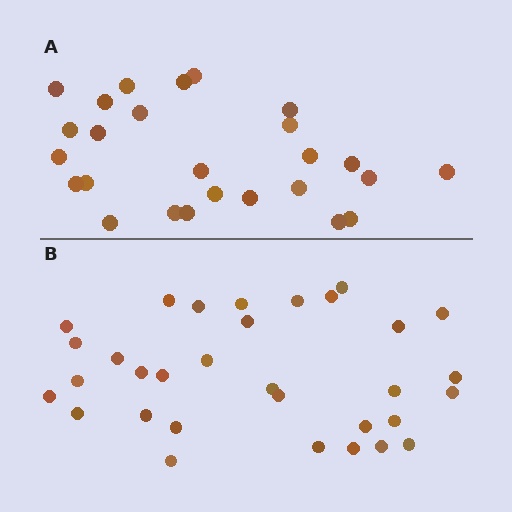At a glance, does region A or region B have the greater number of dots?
Region B (the bottom region) has more dots.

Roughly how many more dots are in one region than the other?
Region B has about 6 more dots than region A.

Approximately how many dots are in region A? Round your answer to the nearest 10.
About 30 dots. (The exact count is 26, which rounds to 30.)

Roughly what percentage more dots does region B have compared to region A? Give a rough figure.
About 25% more.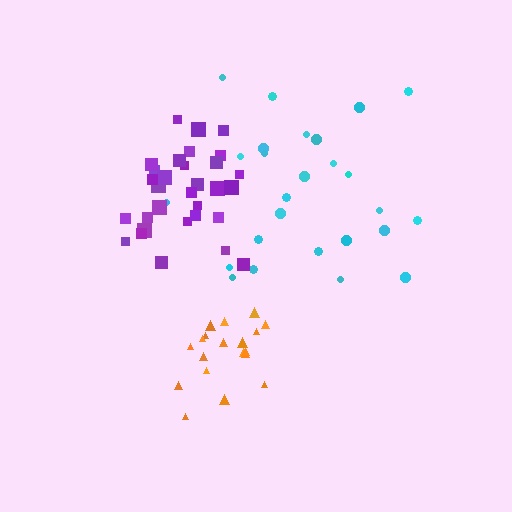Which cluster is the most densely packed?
Purple.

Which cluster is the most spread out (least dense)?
Cyan.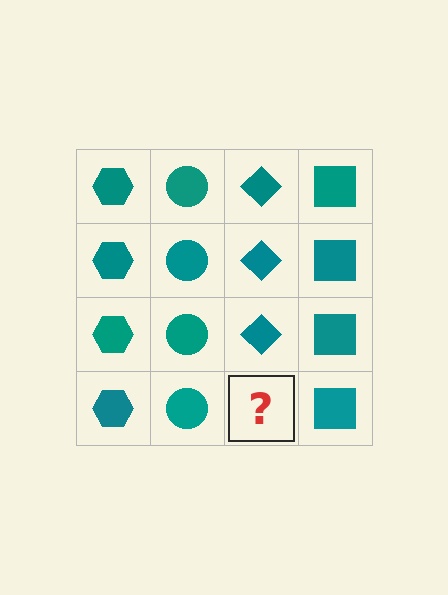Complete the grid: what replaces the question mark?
The question mark should be replaced with a teal diamond.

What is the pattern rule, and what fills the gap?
The rule is that each column has a consistent shape. The gap should be filled with a teal diamond.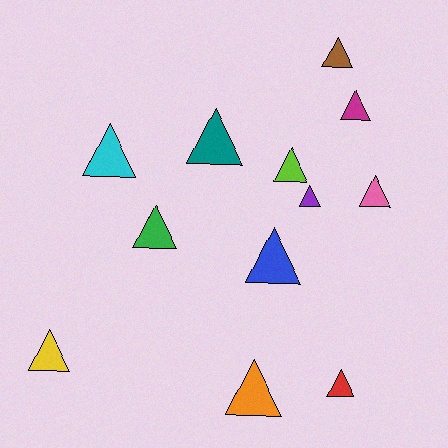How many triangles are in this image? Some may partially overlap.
There are 12 triangles.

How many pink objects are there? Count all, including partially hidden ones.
There is 1 pink object.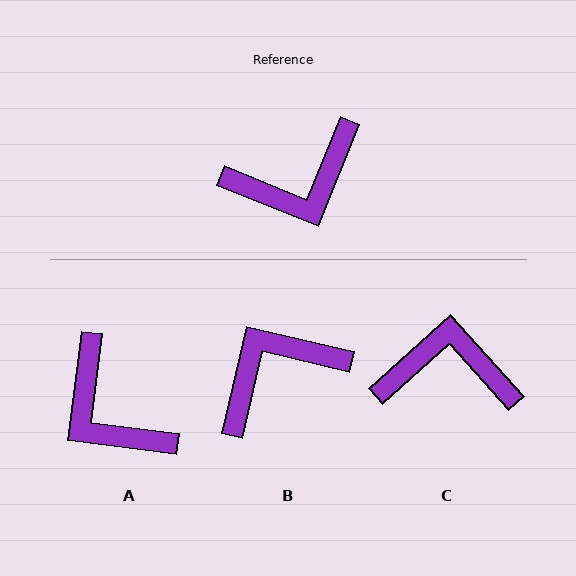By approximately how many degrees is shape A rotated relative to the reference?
Approximately 75 degrees clockwise.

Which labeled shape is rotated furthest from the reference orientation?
B, about 171 degrees away.